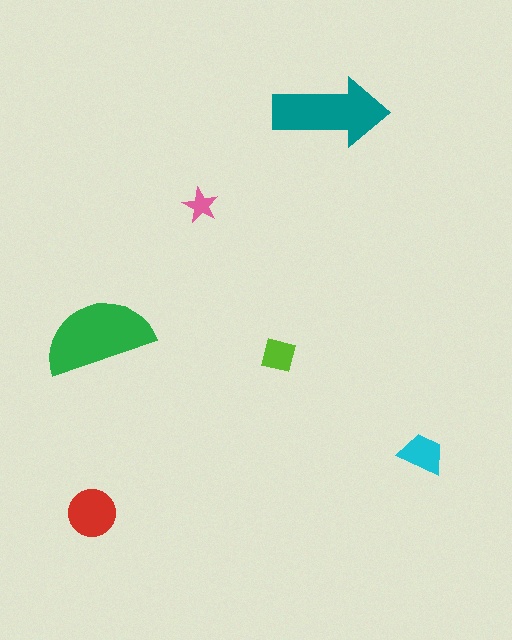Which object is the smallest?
The pink star.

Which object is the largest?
The green semicircle.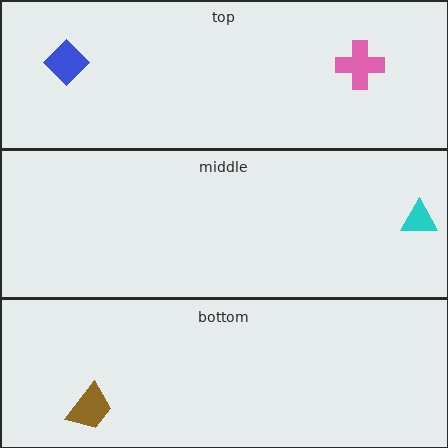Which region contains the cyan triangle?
The middle region.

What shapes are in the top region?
The blue diamond, the pink cross.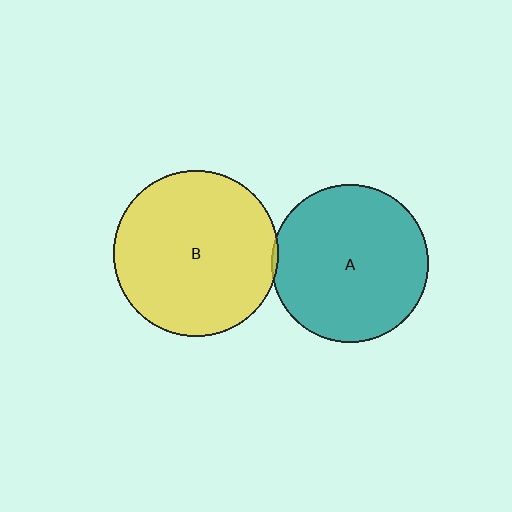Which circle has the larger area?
Circle B (yellow).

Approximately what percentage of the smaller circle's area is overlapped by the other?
Approximately 5%.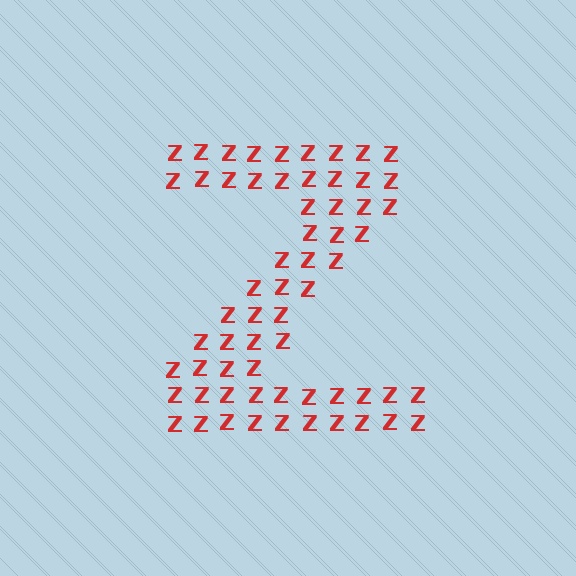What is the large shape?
The large shape is the letter Z.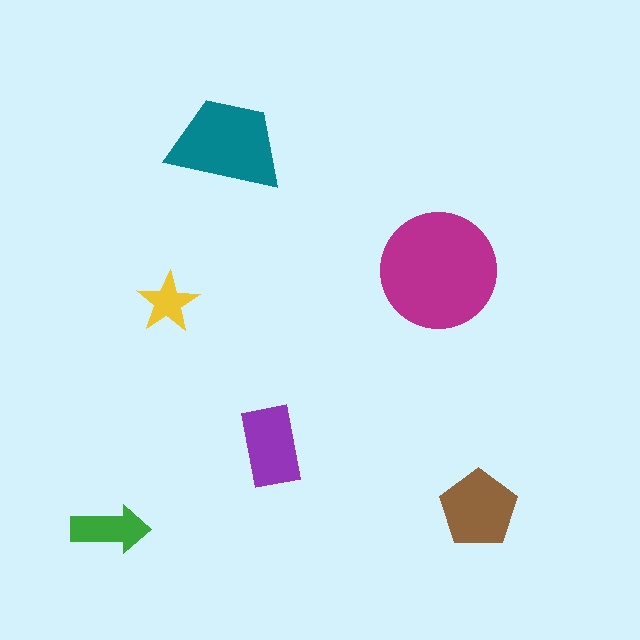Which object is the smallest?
The yellow star.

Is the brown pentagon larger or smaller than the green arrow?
Larger.